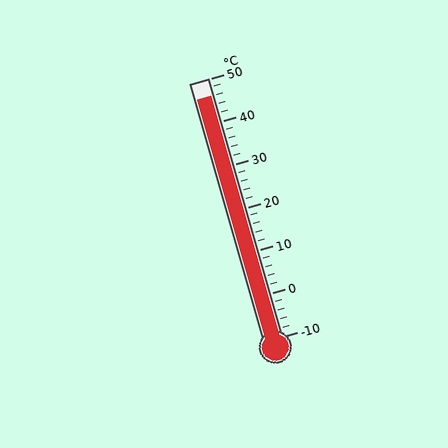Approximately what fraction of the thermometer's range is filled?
The thermometer is filled to approximately 95% of its range.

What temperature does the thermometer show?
The thermometer shows approximately 46°C.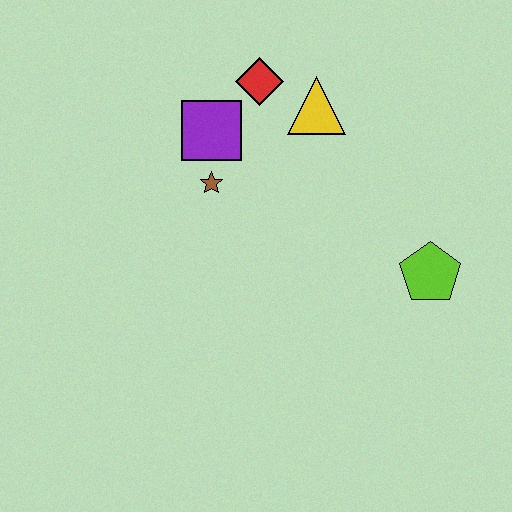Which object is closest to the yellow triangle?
The red diamond is closest to the yellow triangle.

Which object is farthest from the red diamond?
The lime pentagon is farthest from the red diamond.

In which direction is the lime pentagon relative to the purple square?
The lime pentagon is to the right of the purple square.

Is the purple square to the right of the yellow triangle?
No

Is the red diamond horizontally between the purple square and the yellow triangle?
Yes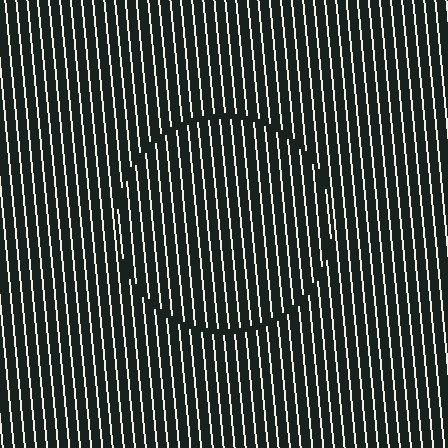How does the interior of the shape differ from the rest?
The interior of the shape contains the same grating, shifted by half a period — the contour is defined by the phase discontinuity where line-ends from the inner and outer gratings abut.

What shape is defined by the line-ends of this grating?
An illusory circle. The interior of the shape contains the same grating, shifted by half a period — the contour is defined by the phase discontinuity where line-ends from the inner and outer gratings abut.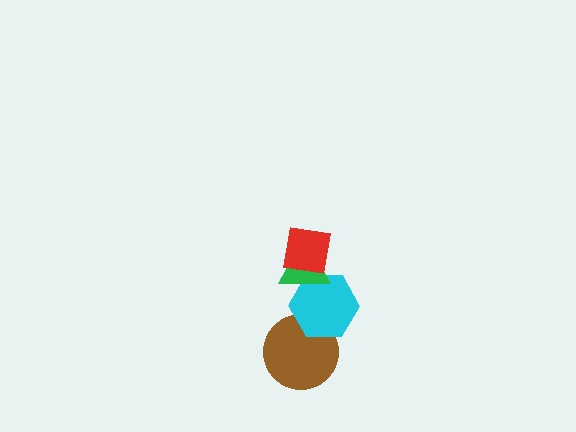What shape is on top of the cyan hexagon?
The green triangle is on top of the cyan hexagon.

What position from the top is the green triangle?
The green triangle is 2nd from the top.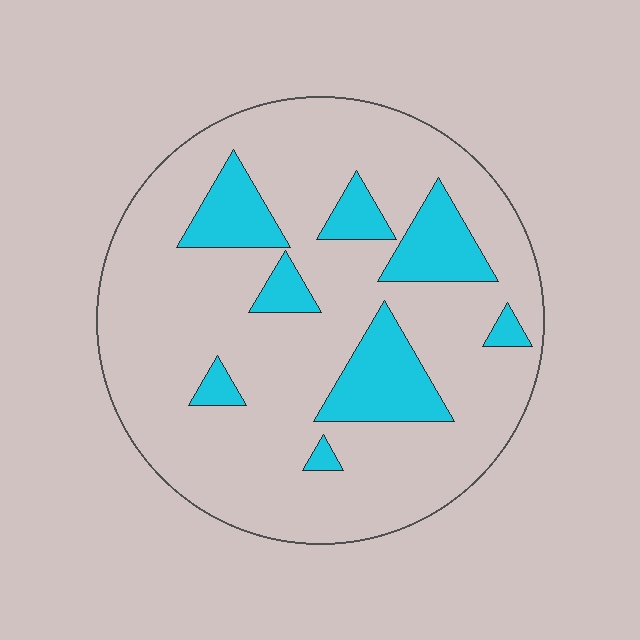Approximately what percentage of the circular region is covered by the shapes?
Approximately 20%.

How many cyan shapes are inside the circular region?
8.